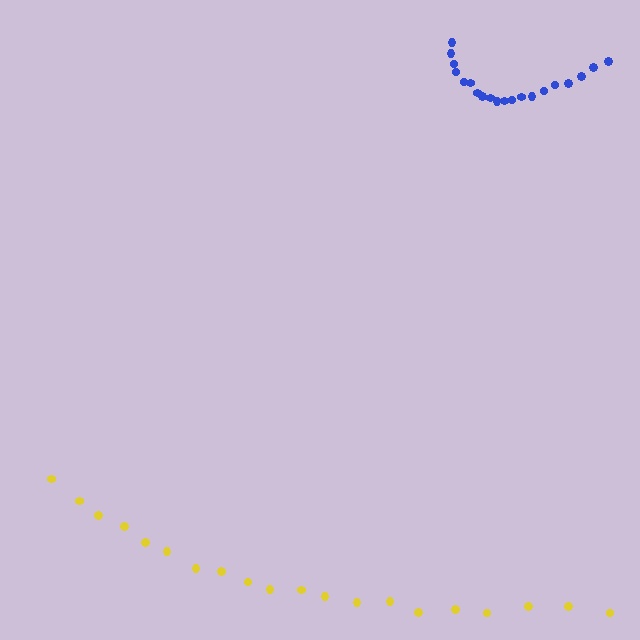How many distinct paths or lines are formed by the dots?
There are 2 distinct paths.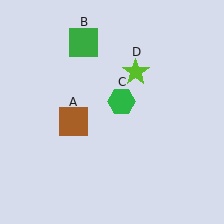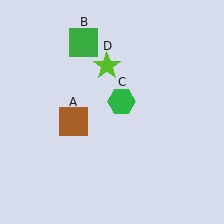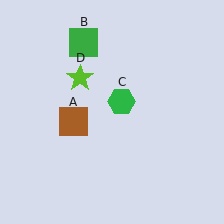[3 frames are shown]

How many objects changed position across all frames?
1 object changed position: lime star (object D).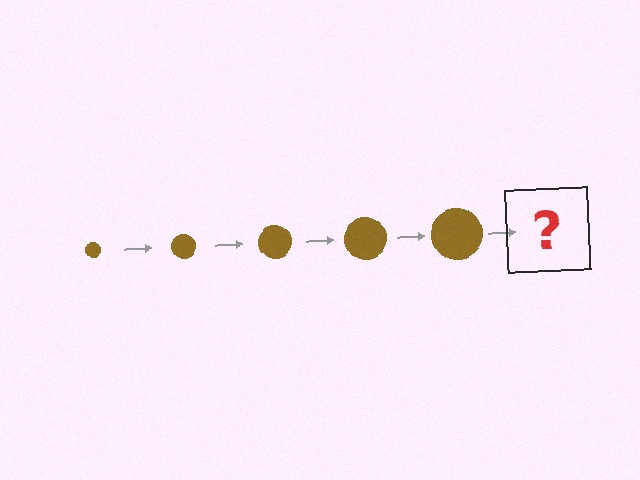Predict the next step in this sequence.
The next step is a brown circle, larger than the previous one.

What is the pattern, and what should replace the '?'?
The pattern is that the circle gets progressively larger each step. The '?' should be a brown circle, larger than the previous one.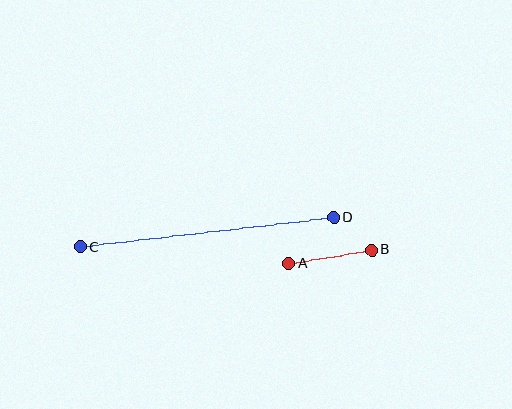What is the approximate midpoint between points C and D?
The midpoint is at approximately (207, 232) pixels.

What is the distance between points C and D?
The distance is approximately 255 pixels.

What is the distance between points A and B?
The distance is approximately 85 pixels.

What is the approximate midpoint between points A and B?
The midpoint is at approximately (330, 257) pixels.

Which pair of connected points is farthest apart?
Points C and D are farthest apart.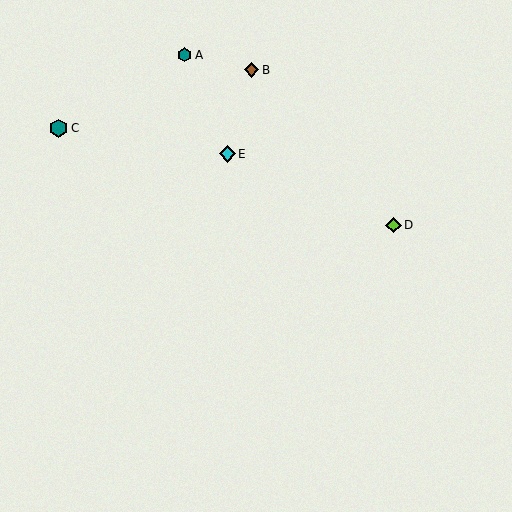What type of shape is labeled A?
Shape A is a teal hexagon.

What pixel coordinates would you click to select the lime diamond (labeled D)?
Click at (394, 225) to select the lime diamond D.